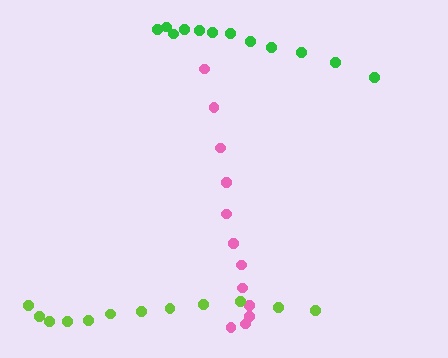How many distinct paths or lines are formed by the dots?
There are 3 distinct paths.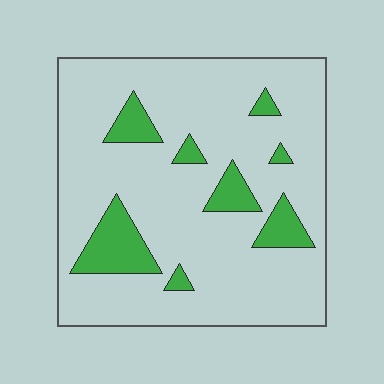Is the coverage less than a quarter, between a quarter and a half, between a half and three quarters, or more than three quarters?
Less than a quarter.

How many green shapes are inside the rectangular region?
8.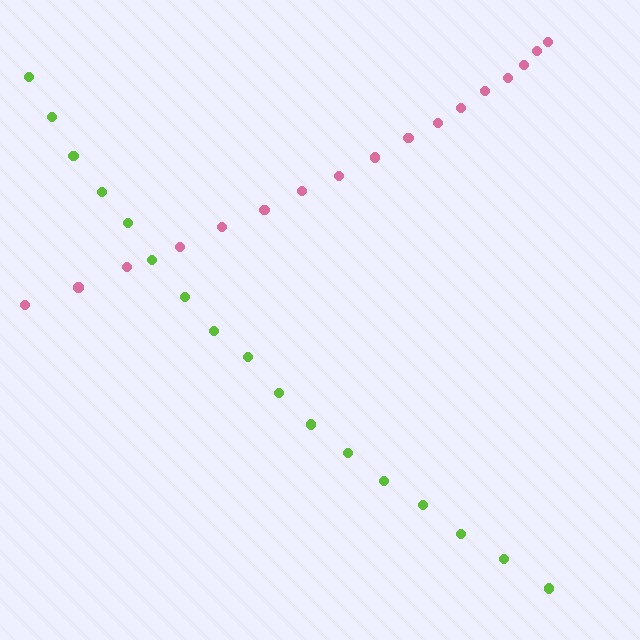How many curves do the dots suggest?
There are 2 distinct paths.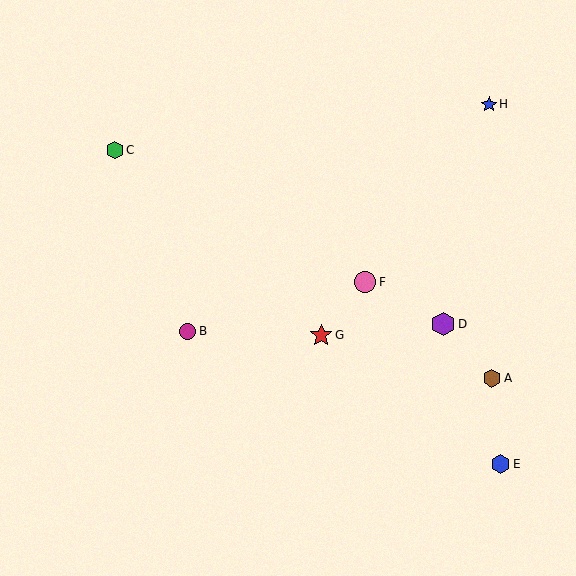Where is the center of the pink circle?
The center of the pink circle is at (365, 282).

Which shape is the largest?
The purple hexagon (labeled D) is the largest.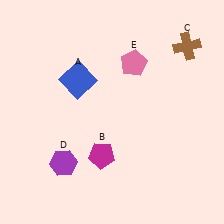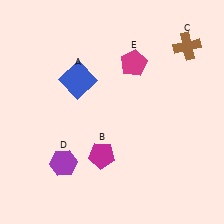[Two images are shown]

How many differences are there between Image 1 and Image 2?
There is 1 difference between the two images.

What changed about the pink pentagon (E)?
In Image 1, E is pink. In Image 2, it changed to magenta.